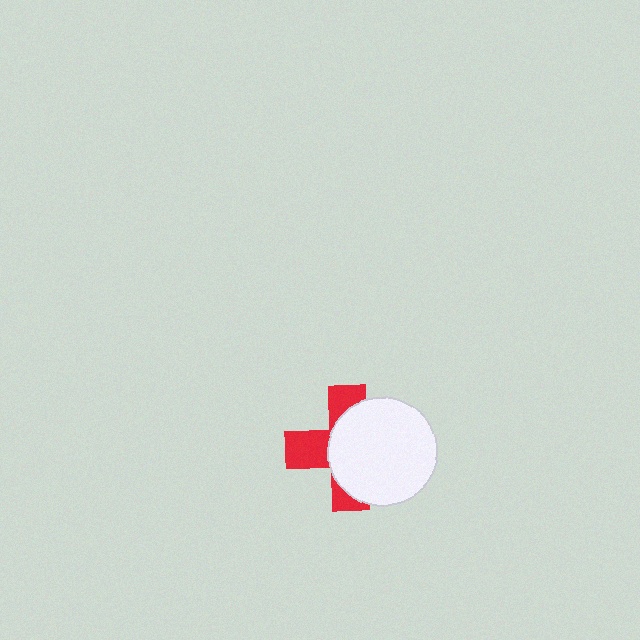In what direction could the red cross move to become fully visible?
The red cross could move left. That would shift it out from behind the white circle entirely.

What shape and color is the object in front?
The object in front is a white circle.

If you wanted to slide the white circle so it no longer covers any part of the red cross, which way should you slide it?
Slide it right — that is the most direct way to separate the two shapes.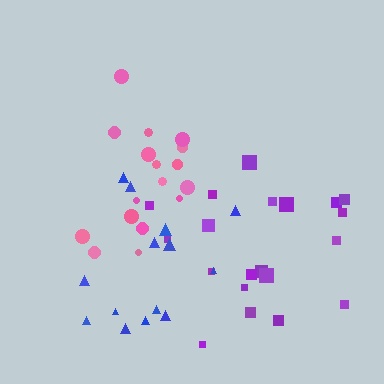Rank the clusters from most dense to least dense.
pink, blue, purple.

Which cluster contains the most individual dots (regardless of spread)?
Purple (20).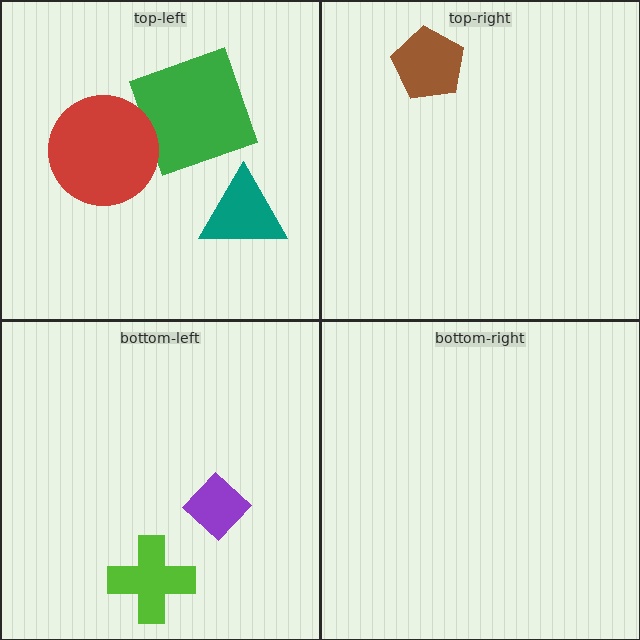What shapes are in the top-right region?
The brown pentagon.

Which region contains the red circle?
The top-left region.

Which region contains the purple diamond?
The bottom-left region.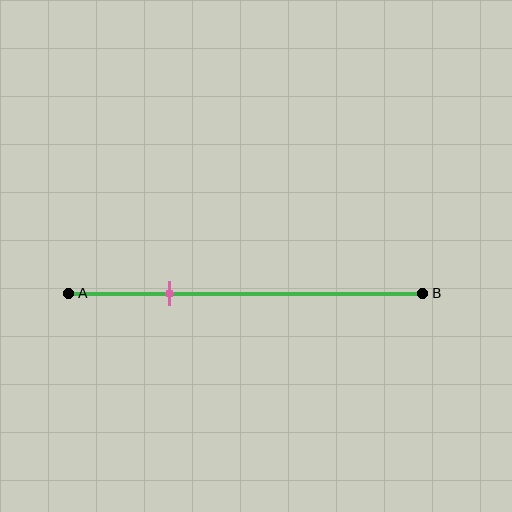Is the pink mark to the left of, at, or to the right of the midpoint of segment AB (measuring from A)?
The pink mark is to the left of the midpoint of segment AB.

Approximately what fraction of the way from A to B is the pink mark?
The pink mark is approximately 30% of the way from A to B.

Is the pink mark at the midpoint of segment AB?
No, the mark is at about 30% from A, not at the 50% midpoint.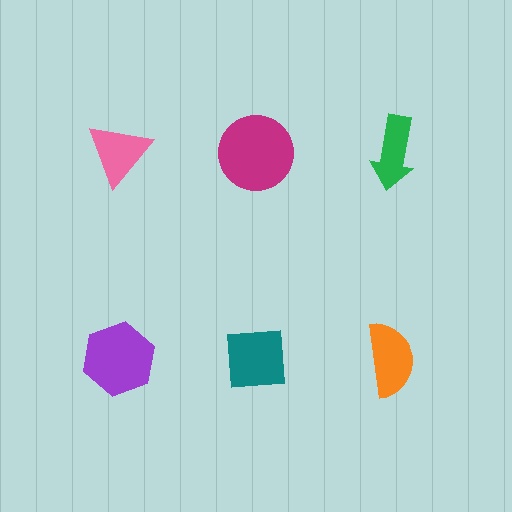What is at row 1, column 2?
A magenta circle.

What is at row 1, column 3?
A green arrow.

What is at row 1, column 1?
A pink triangle.